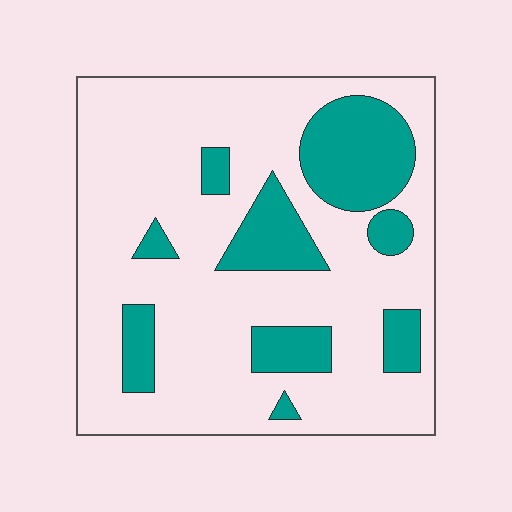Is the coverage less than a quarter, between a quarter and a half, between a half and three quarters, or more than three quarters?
Less than a quarter.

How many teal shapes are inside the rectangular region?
9.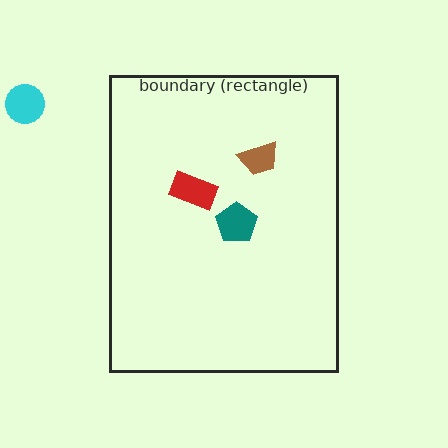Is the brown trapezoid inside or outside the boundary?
Inside.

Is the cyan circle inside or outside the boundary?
Outside.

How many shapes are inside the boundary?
3 inside, 1 outside.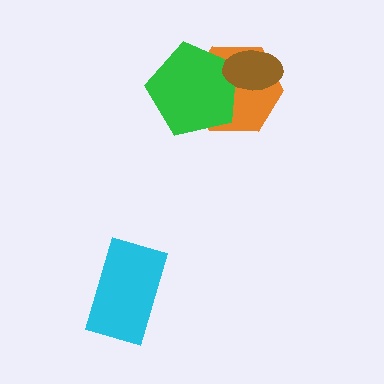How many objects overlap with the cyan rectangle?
0 objects overlap with the cyan rectangle.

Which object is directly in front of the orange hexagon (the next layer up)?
The green pentagon is directly in front of the orange hexagon.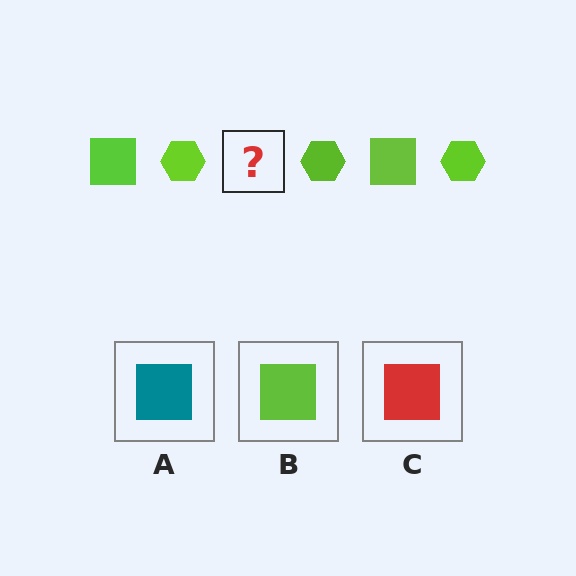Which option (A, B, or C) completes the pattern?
B.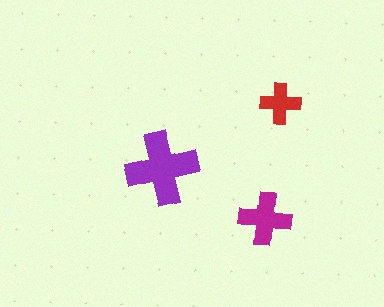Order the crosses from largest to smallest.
the purple one, the magenta one, the red one.